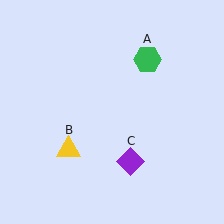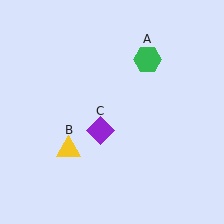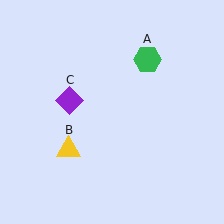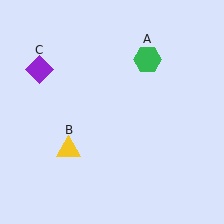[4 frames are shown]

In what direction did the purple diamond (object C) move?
The purple diamond (object C) moved up and to the left.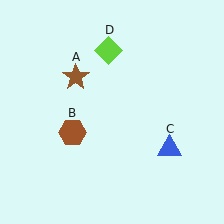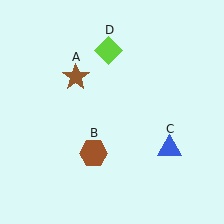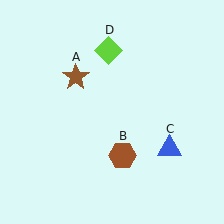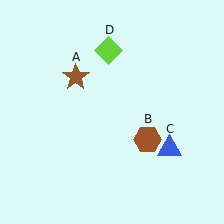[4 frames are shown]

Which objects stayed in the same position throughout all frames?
Brown star (object A) and blue triangle (object C) and lime diamond (object D) remained stationary.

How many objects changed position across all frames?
1 object changed position: brown hexagon (object B).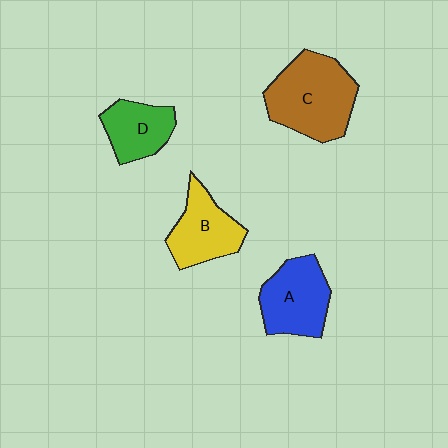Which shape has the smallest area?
Shape D (green).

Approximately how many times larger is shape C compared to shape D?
Approximately 1.7 times.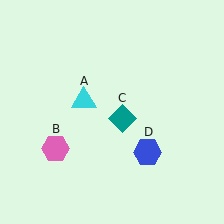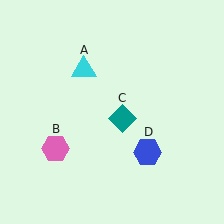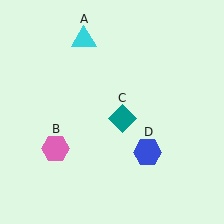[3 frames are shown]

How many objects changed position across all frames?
1 object changed position: cyan triangle (object A).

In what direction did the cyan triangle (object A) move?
The cyan triangle (object A) moved up.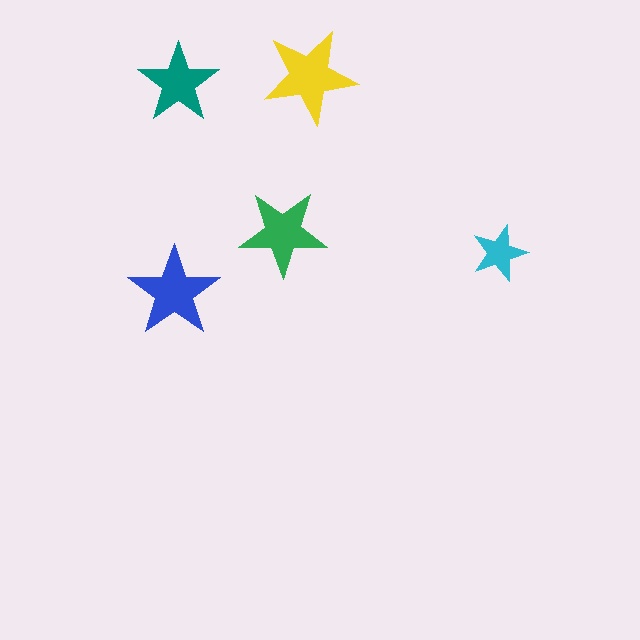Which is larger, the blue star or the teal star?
The blue one.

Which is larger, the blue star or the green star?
The blue one.